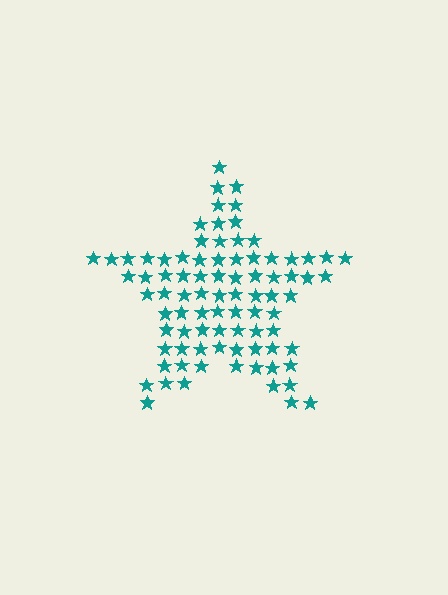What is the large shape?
The large shape is a star.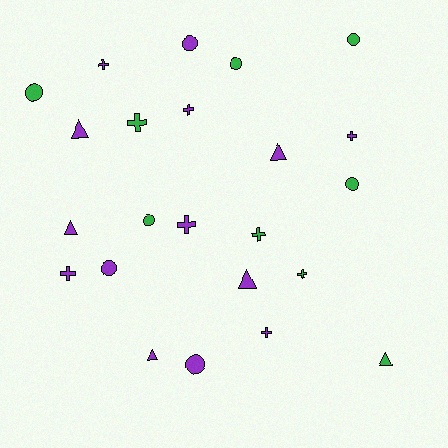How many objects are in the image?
There are 23 objects.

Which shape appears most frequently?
Cross, with 9 objects.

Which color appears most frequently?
Purple, with 14 objects.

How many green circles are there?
There are 5 green circles.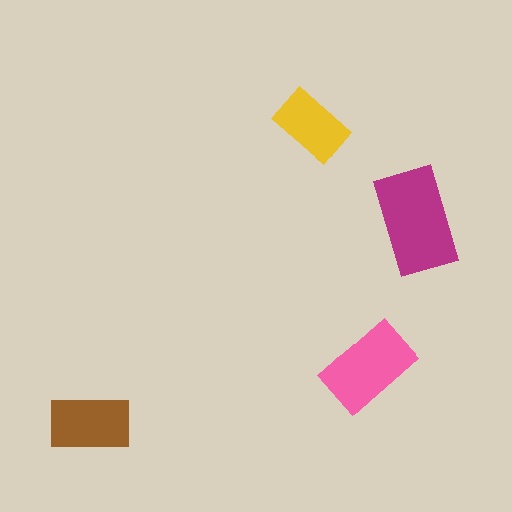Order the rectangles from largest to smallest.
the magenta one, the pink one, the brown one, the yellow one.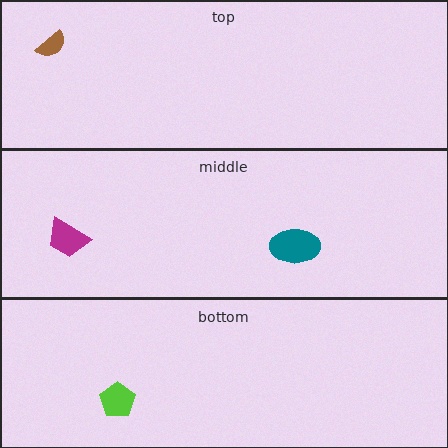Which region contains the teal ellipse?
The middle region.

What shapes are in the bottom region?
The lime pentagon.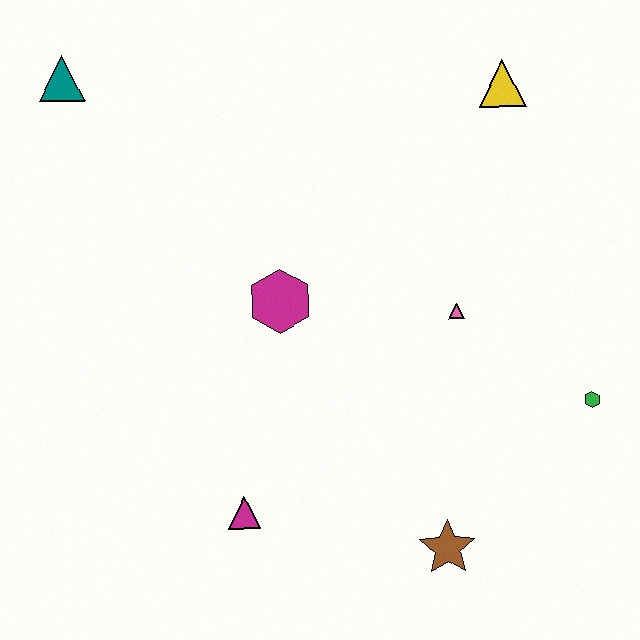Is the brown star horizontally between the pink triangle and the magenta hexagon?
Yes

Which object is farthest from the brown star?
The teal triangle is farthest from the brown star.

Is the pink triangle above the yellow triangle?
No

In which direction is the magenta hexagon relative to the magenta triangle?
The magenta hexagon is above the magenta triangle.